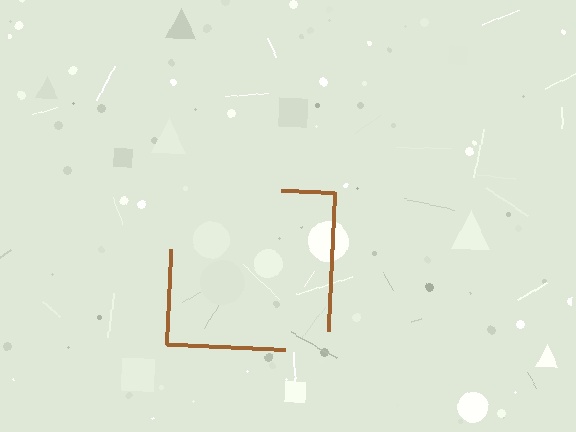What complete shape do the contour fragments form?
The contour fragments form a square.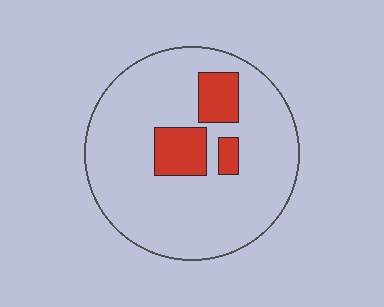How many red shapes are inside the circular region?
3.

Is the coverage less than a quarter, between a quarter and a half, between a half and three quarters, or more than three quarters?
Less than a quarter.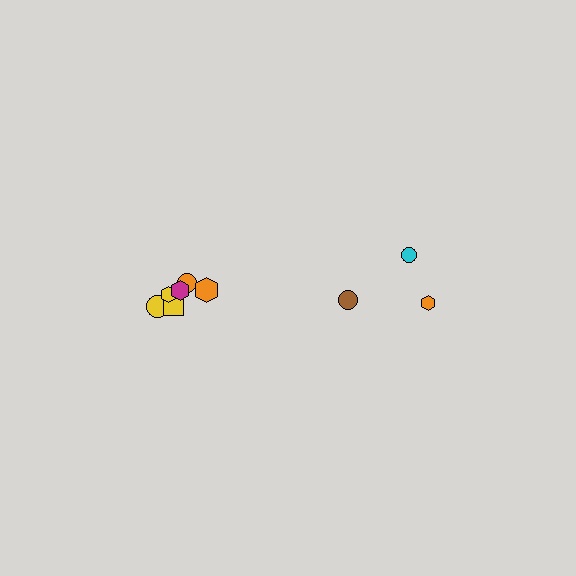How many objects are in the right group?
There are 3 objects.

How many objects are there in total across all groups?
There are 9 objects.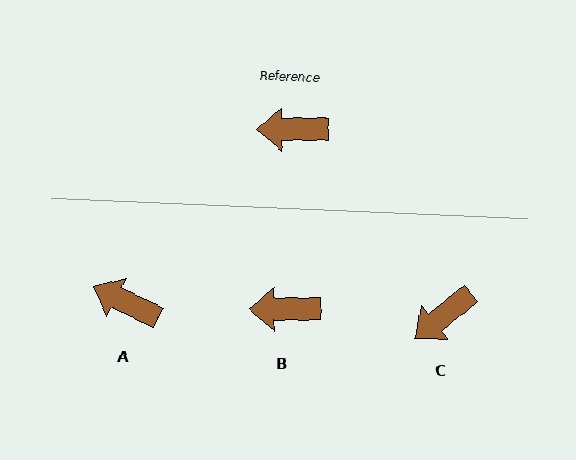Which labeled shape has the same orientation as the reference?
B.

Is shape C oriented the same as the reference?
No, it is off by about 38 degrees.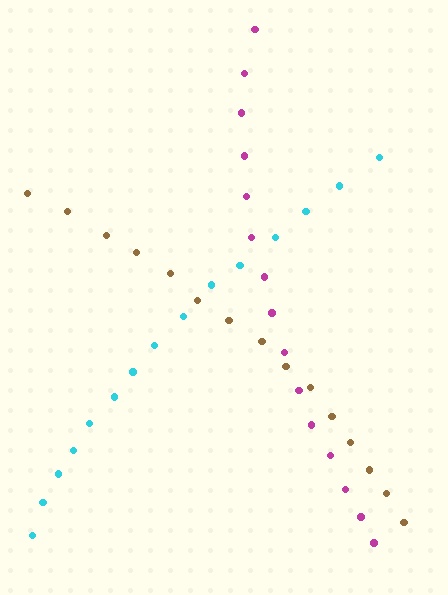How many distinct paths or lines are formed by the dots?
There are 3 distinct paths.